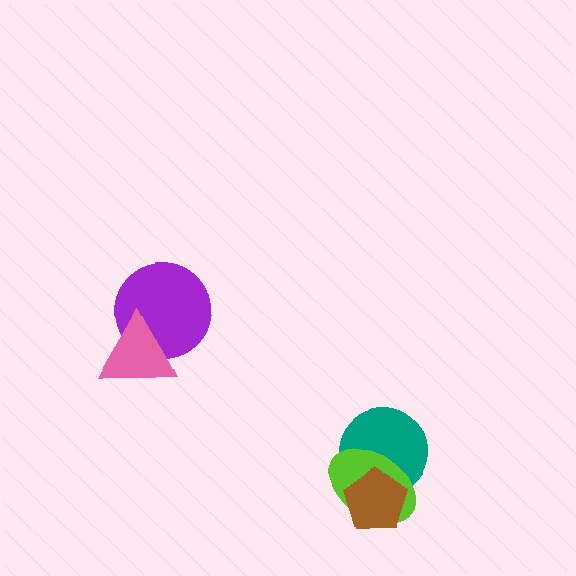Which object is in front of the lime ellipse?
The brown pentagon is in front of the lime ellipse.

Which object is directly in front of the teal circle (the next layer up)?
The lime ellipse is directly in front of the teal circle.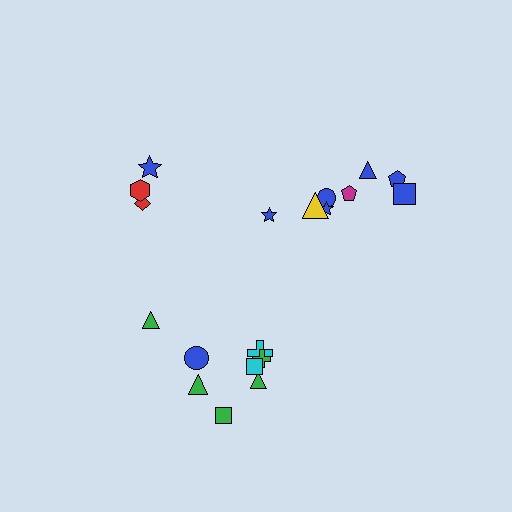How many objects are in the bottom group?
There are 8 objects.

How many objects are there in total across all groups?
There are 19 objects.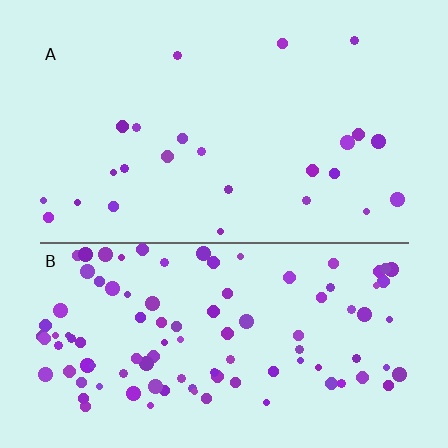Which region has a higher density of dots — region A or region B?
B (the bottom).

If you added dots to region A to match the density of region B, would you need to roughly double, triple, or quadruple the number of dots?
Approximately quadruple.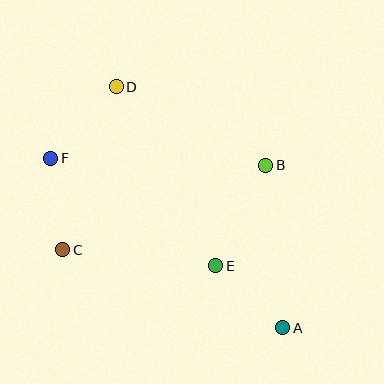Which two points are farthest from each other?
Points A and D are farthest from each other.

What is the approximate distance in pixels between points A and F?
The distance between A and F is approximately 288 pixels.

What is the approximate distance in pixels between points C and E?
The distance between C and E is approximately 153 pixels.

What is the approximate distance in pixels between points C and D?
The distance between C and D is approximately 171 pixels.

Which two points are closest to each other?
Points A and E are closest to each other.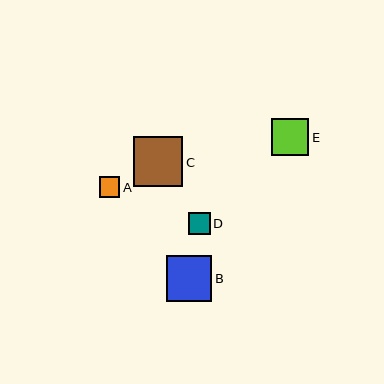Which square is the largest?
Square C is the largest with a size of approximately 50 pixels.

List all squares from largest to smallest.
From largest to smallest: C, B, E, D, A.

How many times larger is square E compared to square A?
Square E is approximately 1.8 times the size of square A.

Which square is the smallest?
Square A is the smallest with a size of approximately 21 pixels.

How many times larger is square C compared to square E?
Square C is approximately 1.3 times the size of square E.